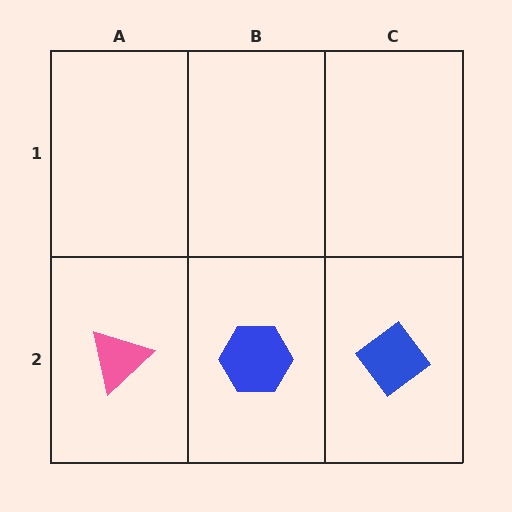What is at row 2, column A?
A pink triangle.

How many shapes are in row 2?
3 shapes.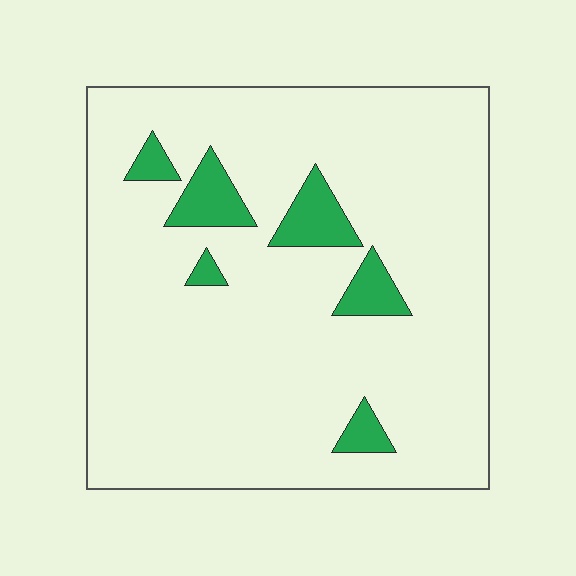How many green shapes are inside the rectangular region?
6.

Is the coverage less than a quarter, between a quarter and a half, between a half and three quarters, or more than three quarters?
Less than a quarter.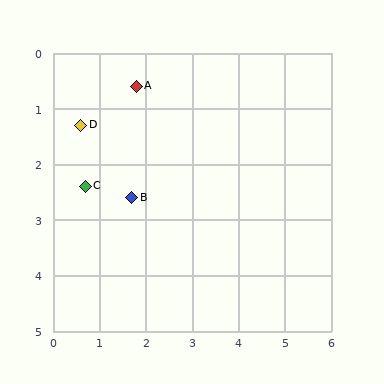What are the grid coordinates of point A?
Point A is at approximately (1.8, 0.6).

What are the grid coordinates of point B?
Point B is at approximately (1.7, 2.6).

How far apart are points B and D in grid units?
Points B and D are about 1.7 grid units apart.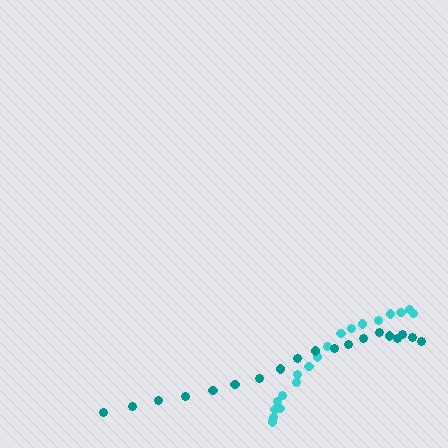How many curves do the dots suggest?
There are 2 distinct paths.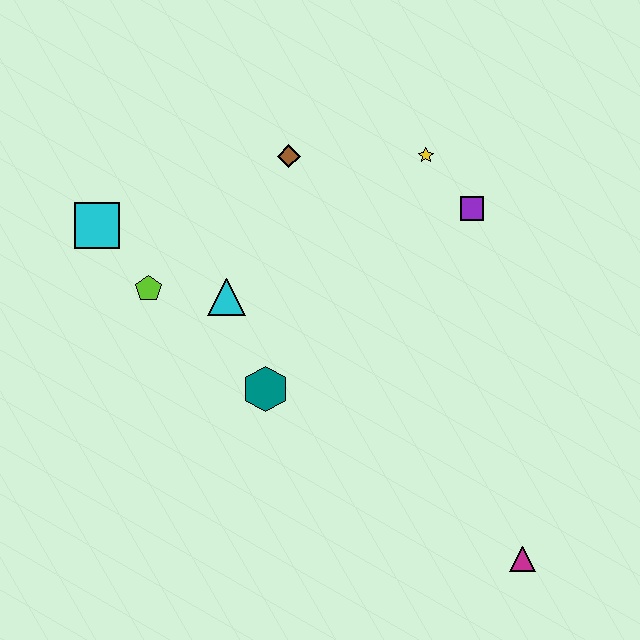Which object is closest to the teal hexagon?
The cyan triangle is closest to the teal hexagon.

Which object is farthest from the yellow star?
The magenta triangle is farthest from the yellow star.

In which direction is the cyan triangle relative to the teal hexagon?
The cyan triangle is above the teal hexagon.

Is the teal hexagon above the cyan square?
No